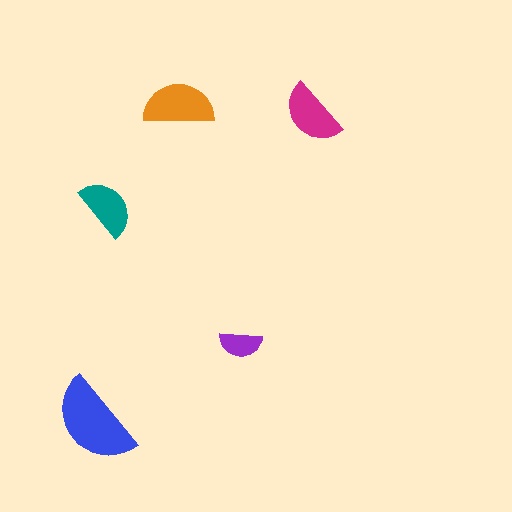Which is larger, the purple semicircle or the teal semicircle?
The teal one.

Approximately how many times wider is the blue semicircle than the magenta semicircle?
About 1.5 times wider.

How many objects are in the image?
There are 5 objects in the image.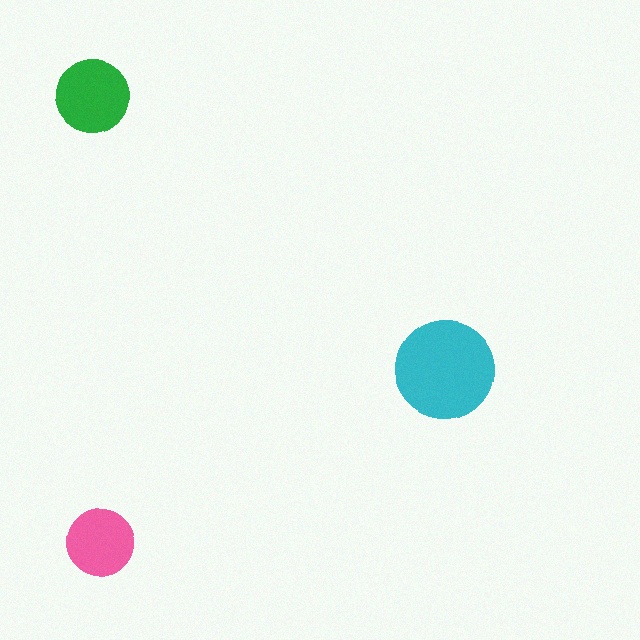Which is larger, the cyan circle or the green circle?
The cyan one.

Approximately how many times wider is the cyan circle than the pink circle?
About 1.5 times wider.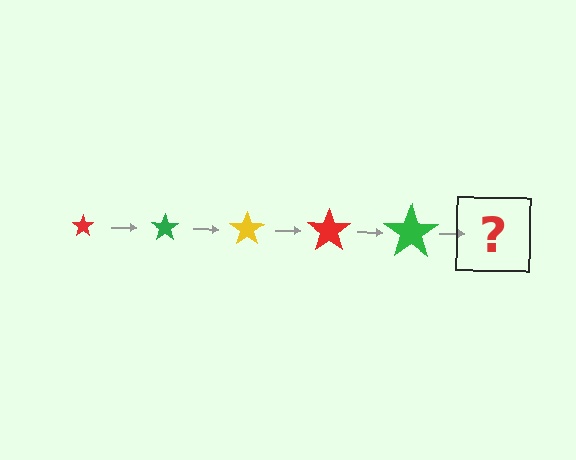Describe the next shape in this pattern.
It should be a yellow star, larger than the previous one.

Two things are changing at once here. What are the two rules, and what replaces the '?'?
The two rules are that the star grows larger each step and the color cycles through red, green, and yellow. The '?' should be a yellow star, larger than the previous one.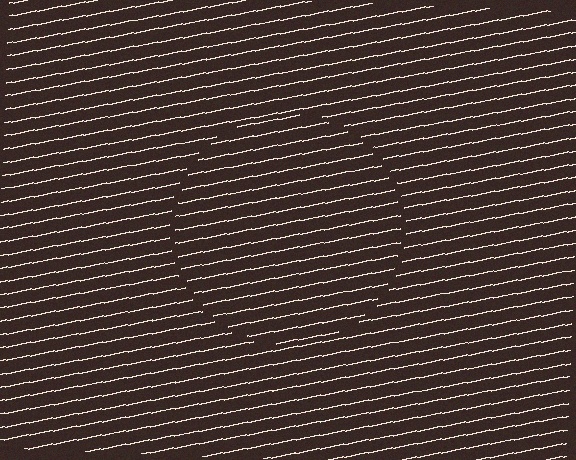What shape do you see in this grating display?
An illusory circle. The interior of the shape contains the same grating, shifted by half a period — the contour is defined by the phase discontinuity where line-ends from the inner and outer gratings abut.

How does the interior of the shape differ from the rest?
The interior of the shape contains the same grating, shifted by half a period — the contour is defined by the phase discontinuity where line-ends from the inner and outer gratings abut.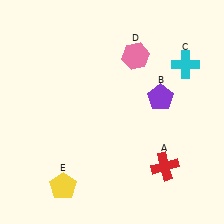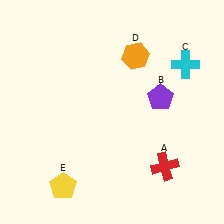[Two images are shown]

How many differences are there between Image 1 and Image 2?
There is 1 difference between the two images.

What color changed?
The hexagon (D) changed from pink in Image 1 to orange in Image 2.